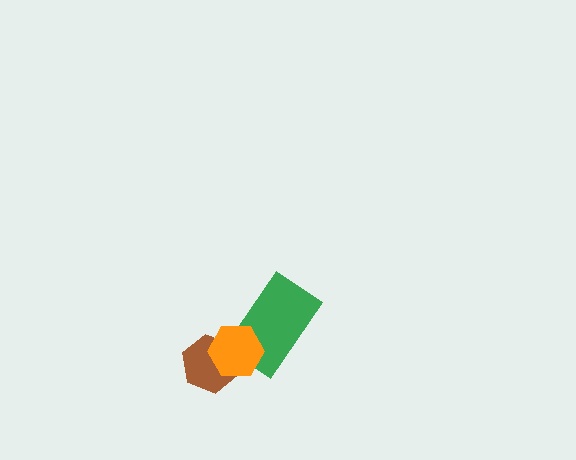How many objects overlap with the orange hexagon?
2 objects overlap with the orange hexagon.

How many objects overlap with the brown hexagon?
1 object overlaps with the brown hexagon.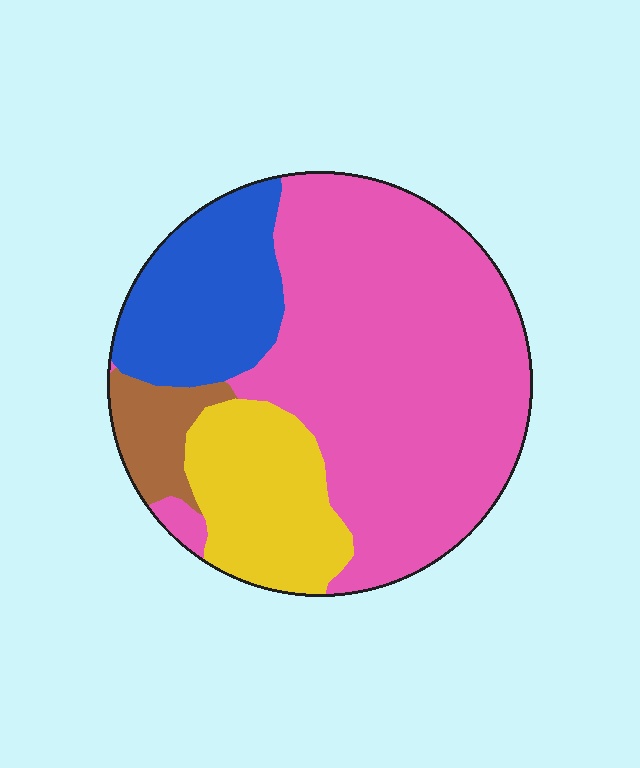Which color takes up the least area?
Brown, at roughly 5%.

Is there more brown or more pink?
Pink.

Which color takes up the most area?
Pink, at roughly 60%.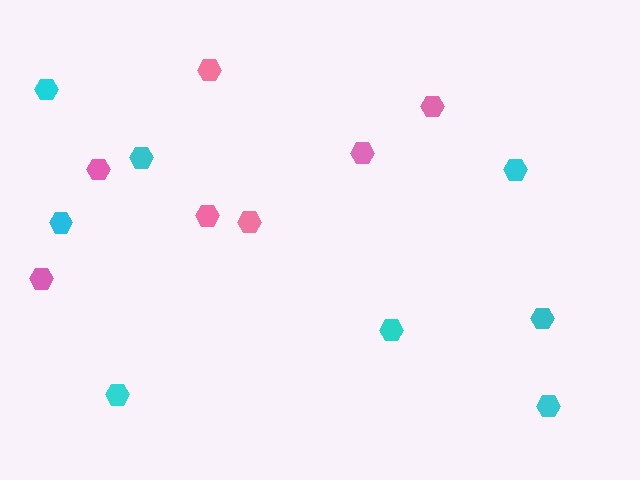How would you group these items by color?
There are 2 groups: one group of cyan hexagons (8) and one group of pink hexagons (7).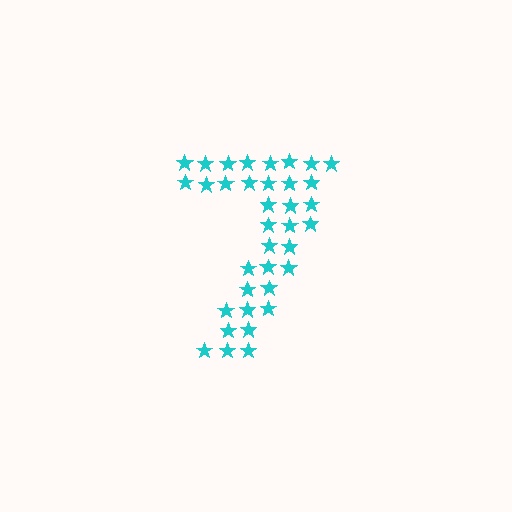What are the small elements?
The small elements are stars.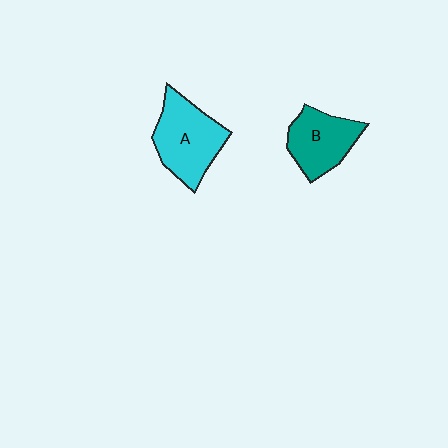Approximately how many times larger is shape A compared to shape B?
Approximately 1.2 times.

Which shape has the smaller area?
Shape B (teal).